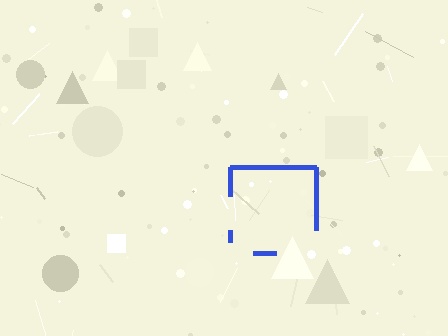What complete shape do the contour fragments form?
The contour fragments form a square.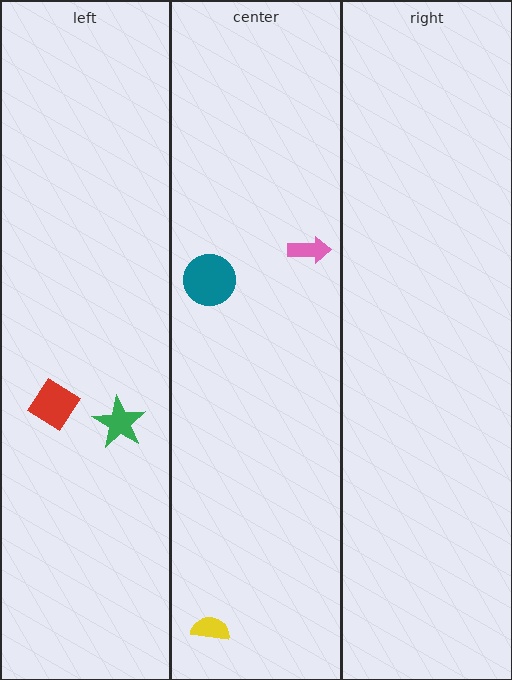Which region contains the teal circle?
The center region.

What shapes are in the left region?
The green star, the red diamond.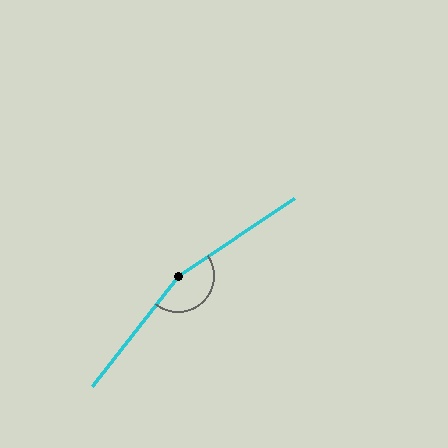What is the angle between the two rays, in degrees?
Approximately 161 degrees.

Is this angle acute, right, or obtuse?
It is obtuse.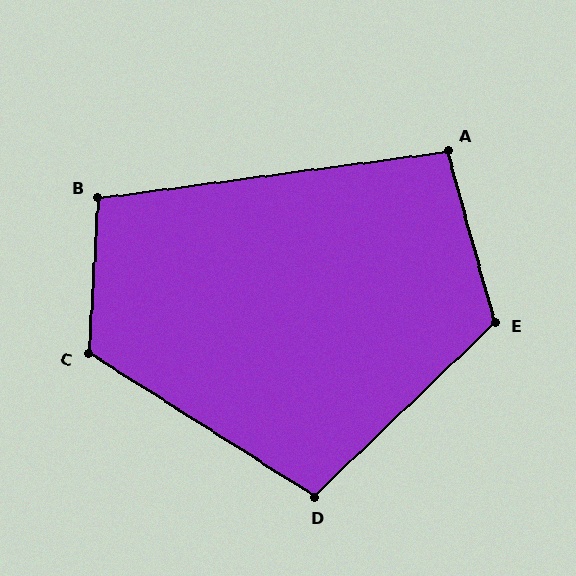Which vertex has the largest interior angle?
C, at approximately 119 degrees.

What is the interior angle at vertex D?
Approximately 104 degrees (obtuse).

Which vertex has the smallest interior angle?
A, at approximately 98 degrees.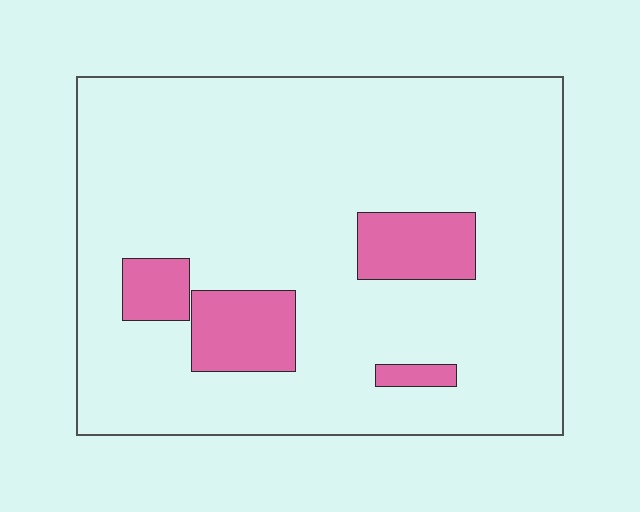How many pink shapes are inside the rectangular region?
4.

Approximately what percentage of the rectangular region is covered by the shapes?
Approximately 15%.